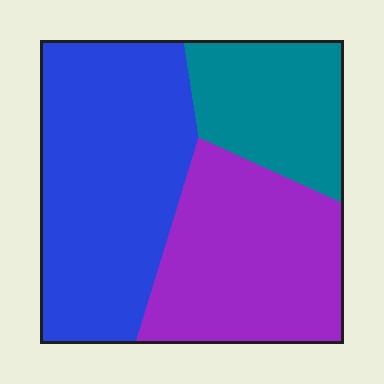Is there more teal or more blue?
Blue.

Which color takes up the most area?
Blue, at roughly 45%.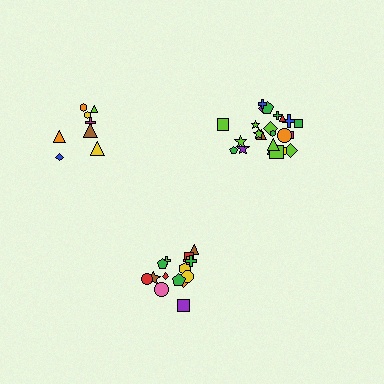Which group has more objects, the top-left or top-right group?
The top-right group.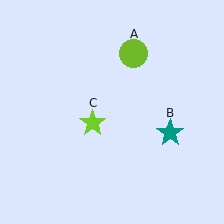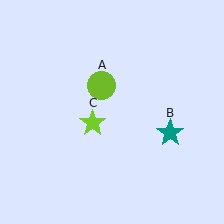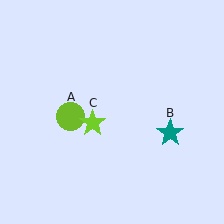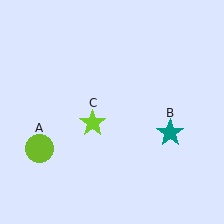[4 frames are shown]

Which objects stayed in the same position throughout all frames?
Teal star (object B) and lime star (object C) remained stationary.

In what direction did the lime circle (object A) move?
The lime circle (object A) moved down and to the left.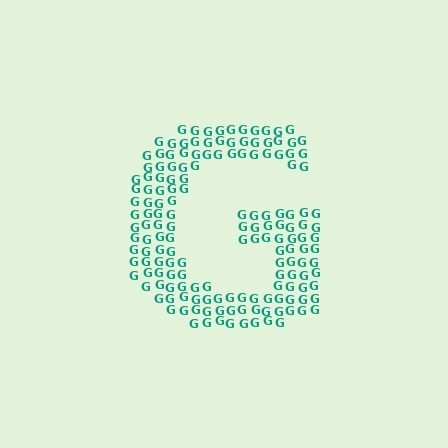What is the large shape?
The large shape is the letter G.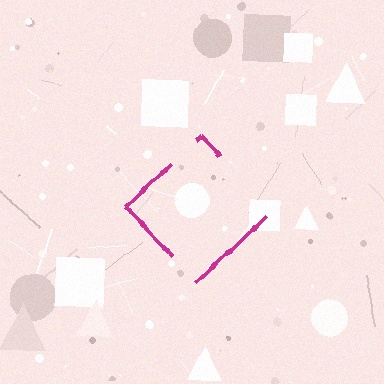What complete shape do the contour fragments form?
The contour fragments form a diamond.